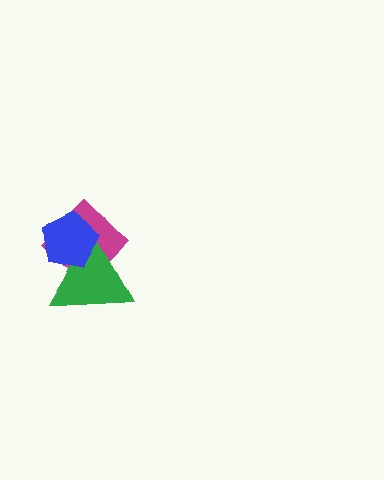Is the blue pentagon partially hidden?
No, no other shape covers it.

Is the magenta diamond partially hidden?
Yes, it is partially covered by another shape.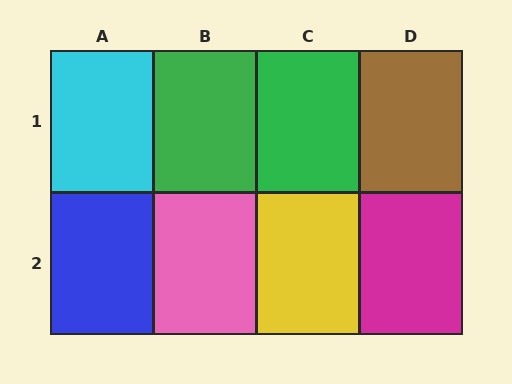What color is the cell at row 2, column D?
Magenta.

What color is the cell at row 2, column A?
Blue.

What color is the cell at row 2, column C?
Yellow.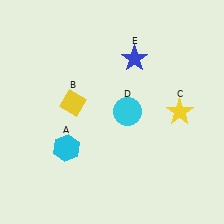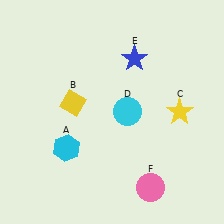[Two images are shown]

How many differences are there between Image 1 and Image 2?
There is 1 difference between the two images.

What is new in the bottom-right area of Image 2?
A pink circle (F) was added in the bottom-right area of Image 2.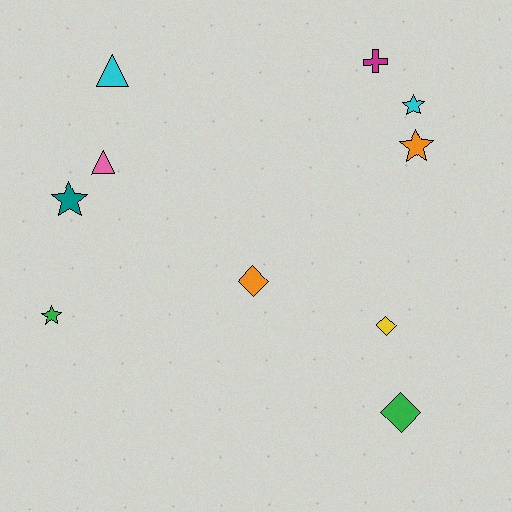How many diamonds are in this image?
There are 3 diamonds.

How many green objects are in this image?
There are 2 green objects.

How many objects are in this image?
There are 10 objects.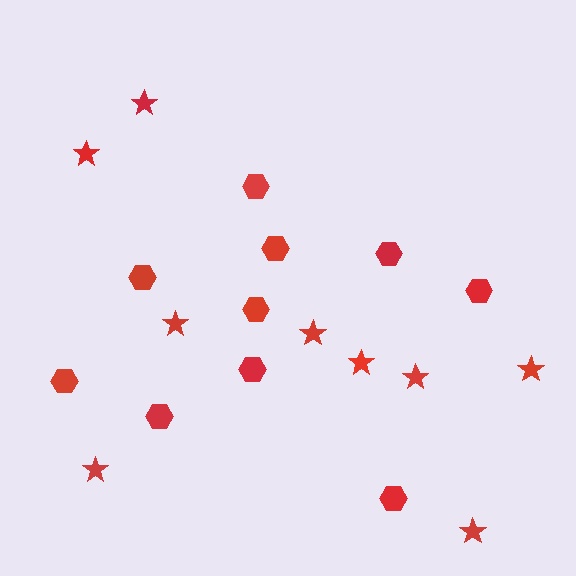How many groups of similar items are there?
There are 2 groups: one group of stars (9) and one group of hexagons (10).